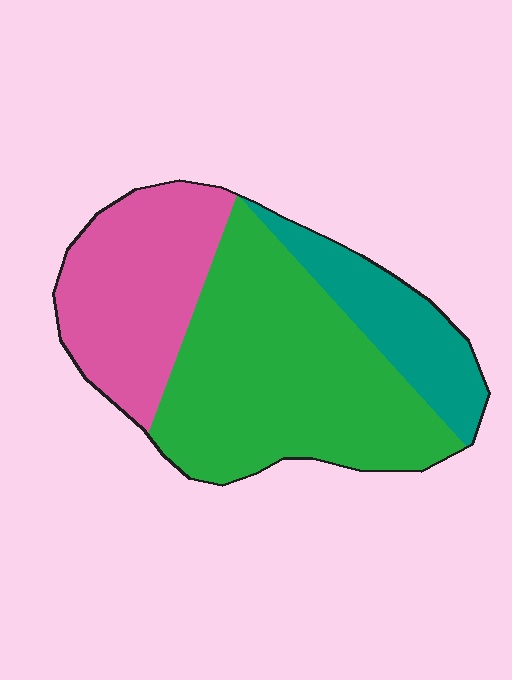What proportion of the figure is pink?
Pink takes up about one third (1/3) of the figure.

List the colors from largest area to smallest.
From largest to smallest: green, pink, teal.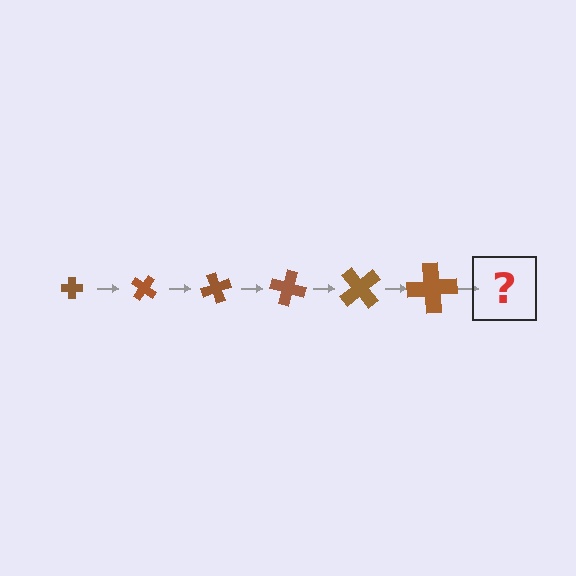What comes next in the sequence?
The next element should be a cross, larger than the previous one and rotated 210 degrees from the start.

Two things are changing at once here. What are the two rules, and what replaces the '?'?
The two rules are that the cross grows larger each step and it rotates 35 degrees each step. The '?' should be a cross, larger than the previous one and rotated 210 degrees from the start.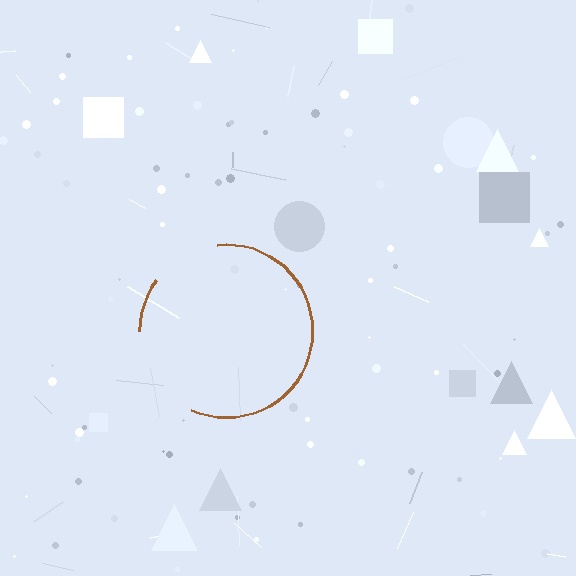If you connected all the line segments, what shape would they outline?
They would outline a circle.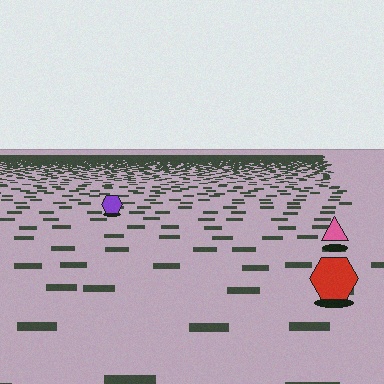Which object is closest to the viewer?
The red hexagon is closest. The texture marks near it are larger and more spread out.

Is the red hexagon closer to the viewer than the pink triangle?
Yes. The red hexagon is closer — you can tell from the texture gradient: the ground texture is coarser near it.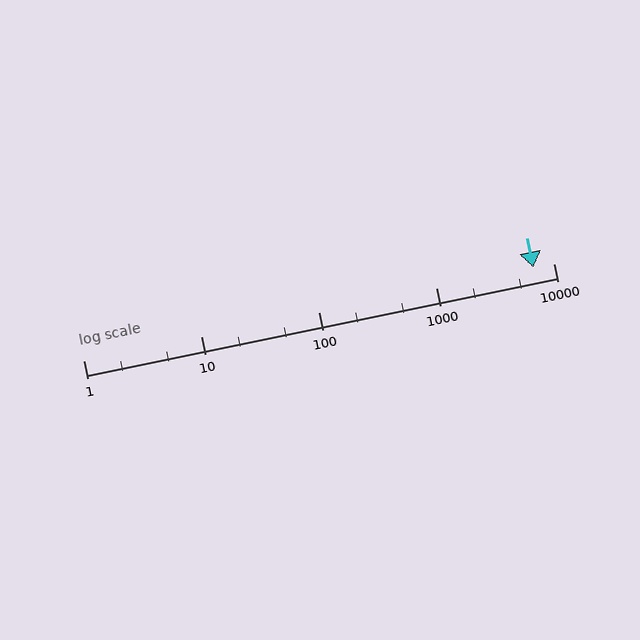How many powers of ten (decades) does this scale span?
The scale spans 4 decades, from 1 to 10000.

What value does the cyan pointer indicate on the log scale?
The pointer indicates approximately 6800.